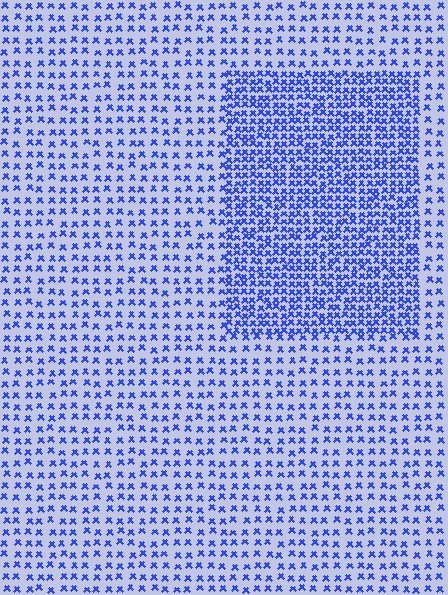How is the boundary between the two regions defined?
The boundary is defined by a change in element density (approximately 2.2x ratio). All elements are the same color, size, and shape.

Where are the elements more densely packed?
The elements are more densely packed inside the rectangle boundary.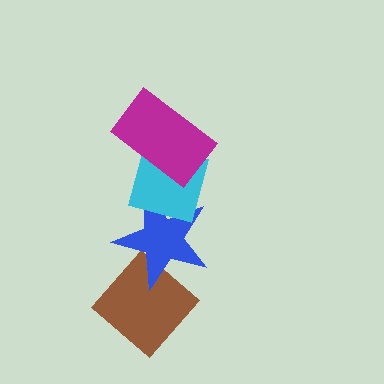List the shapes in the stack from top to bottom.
From top to bottom: the magenta rectangle, the cyan diamond, the blue star, the brown diamond.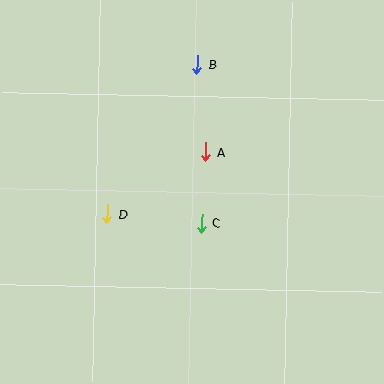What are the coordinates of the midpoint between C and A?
The midpoint between C and A is at (204, 188).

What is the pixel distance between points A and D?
The distance between A and D is 117 pixels.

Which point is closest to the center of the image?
Point C at (202, 224) is closest to the center.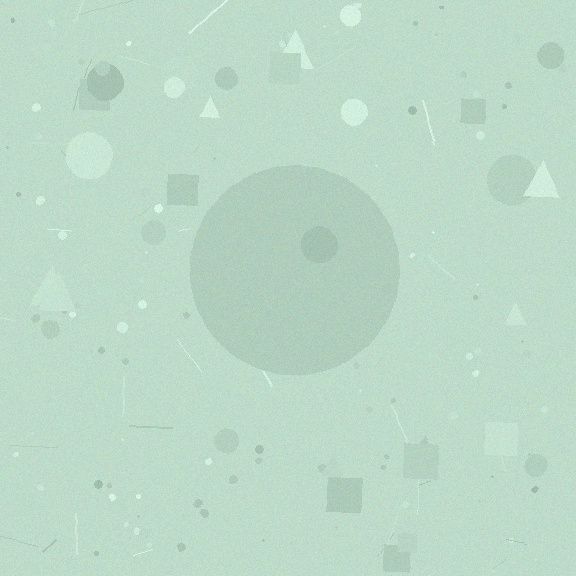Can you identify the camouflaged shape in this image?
The camouflaged shape is a circle.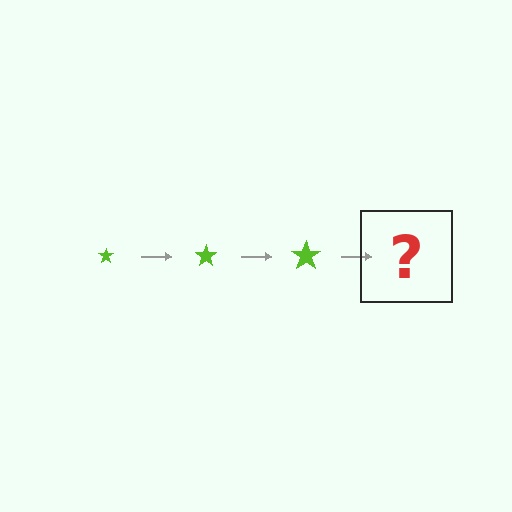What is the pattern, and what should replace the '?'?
The pattern is that the star gets progressively larger each step. The '?' should be a lime star, larger than the previous one.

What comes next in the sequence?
The next element should be a lime star, larger than the previous one.